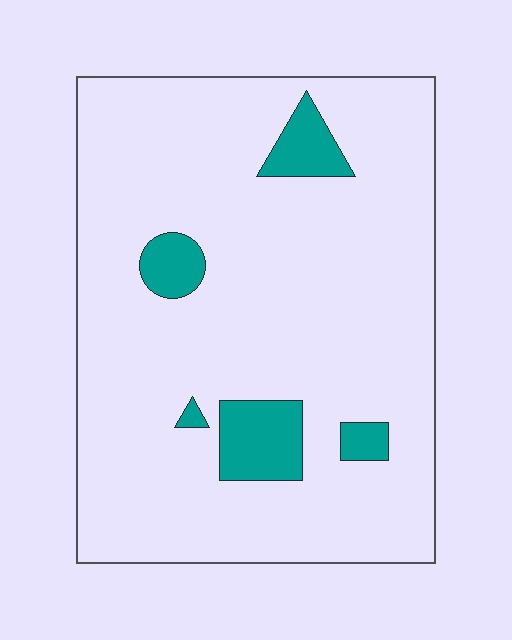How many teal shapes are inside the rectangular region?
5.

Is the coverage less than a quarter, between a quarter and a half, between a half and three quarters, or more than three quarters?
Less than a quarter.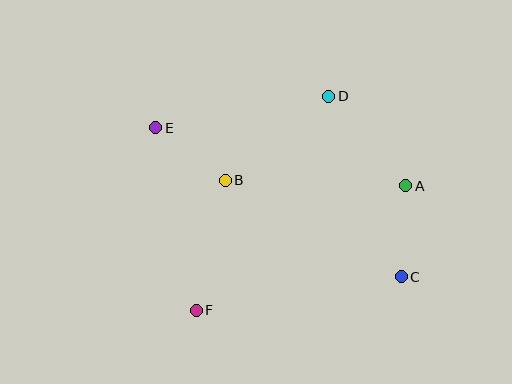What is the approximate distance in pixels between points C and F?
The distance between C and F is approximately 208 pixels.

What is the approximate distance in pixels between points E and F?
The distance between E and F is approximately 187 pixels.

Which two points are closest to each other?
Points B and E are closest to each other.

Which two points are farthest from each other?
Points C and E are farthest from each other.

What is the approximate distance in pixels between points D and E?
The distance between D and E is approximately 176 pixels.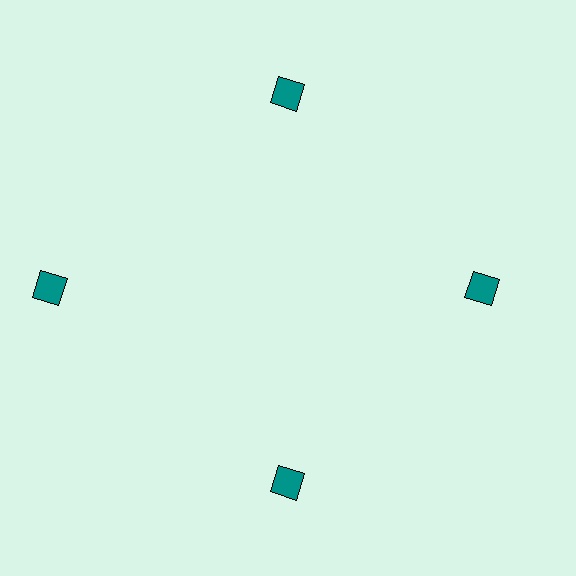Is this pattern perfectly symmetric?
No. The 4 teal diamonds are arranged in a ring, but one element near the 9 o'clock position is pushed outward from the center, breaking the 4-fold rotational symmetry.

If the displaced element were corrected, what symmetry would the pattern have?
It would have 4-fold rotational symmetry — the pattern would map onto itself every 90 degrees.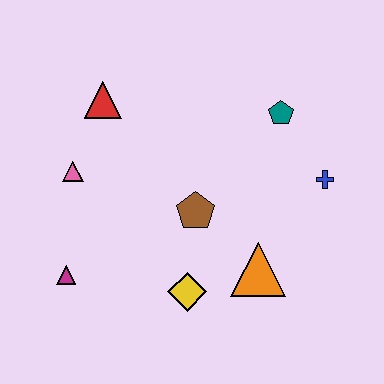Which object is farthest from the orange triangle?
The red triangle is farthest from the orange triangle.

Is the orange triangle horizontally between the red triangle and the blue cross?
Yes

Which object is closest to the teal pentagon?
The blue cross is closest to the teal pentagon.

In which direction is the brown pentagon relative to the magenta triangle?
The brown pentagon is to the right of the magenta triangle.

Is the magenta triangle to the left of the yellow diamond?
Yes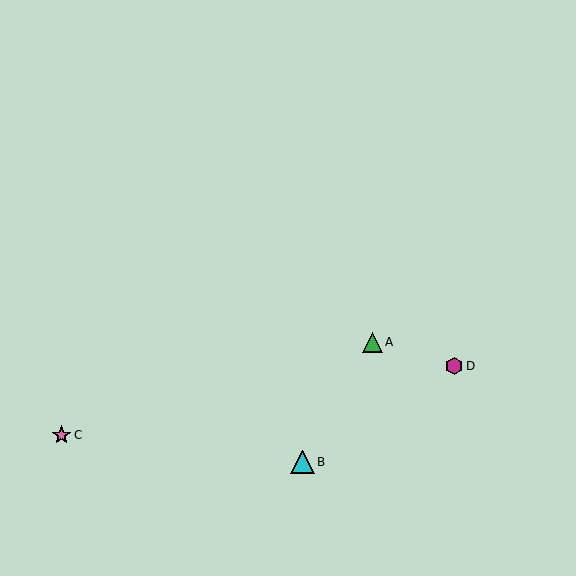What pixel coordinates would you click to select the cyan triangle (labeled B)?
Click at (302, 462) to select the cyan triangle B.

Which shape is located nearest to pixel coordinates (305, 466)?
The cyan triangle (labeled B) at (302, 462) is nearest to that location.